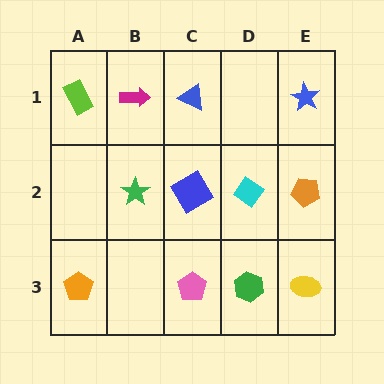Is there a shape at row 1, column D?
No, that cell is empty.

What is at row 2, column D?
A cyan diamond.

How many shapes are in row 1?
4 shapes.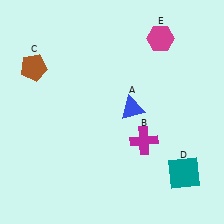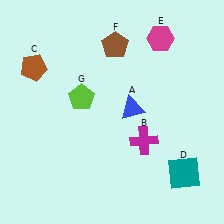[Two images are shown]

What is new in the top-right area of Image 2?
A brown pentagon (F) was added in the top-right area of Image 2.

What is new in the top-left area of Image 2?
A lime pentagon (G) was added in the top-left area of Image 2.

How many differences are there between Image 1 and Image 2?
There are 2 differences between the two images.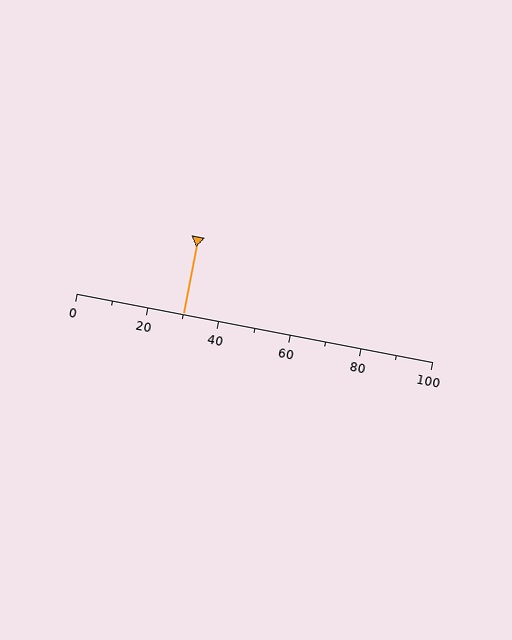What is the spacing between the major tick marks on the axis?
The major ticks are spaced 20 apart.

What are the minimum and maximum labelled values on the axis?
The axis runs from 0 to 100.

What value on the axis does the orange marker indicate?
The marker indicates approximately 30.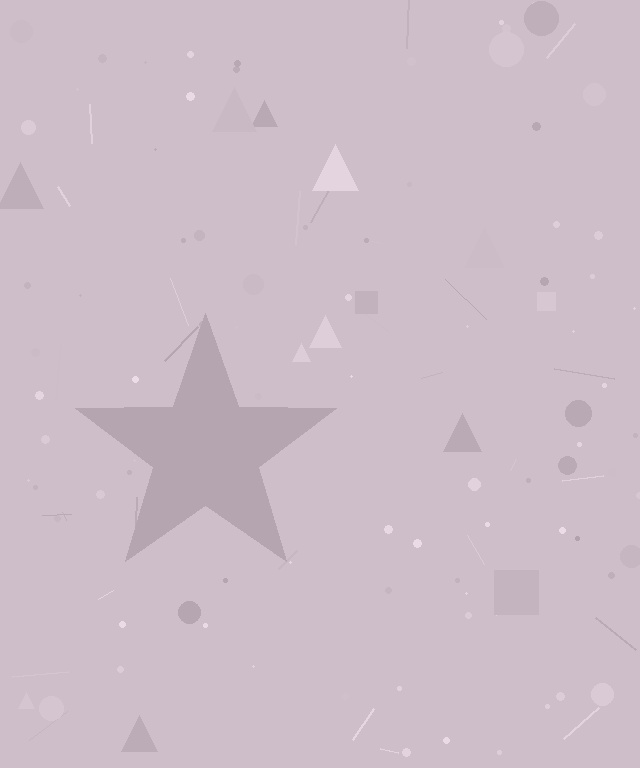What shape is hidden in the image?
A star is hidden in the image.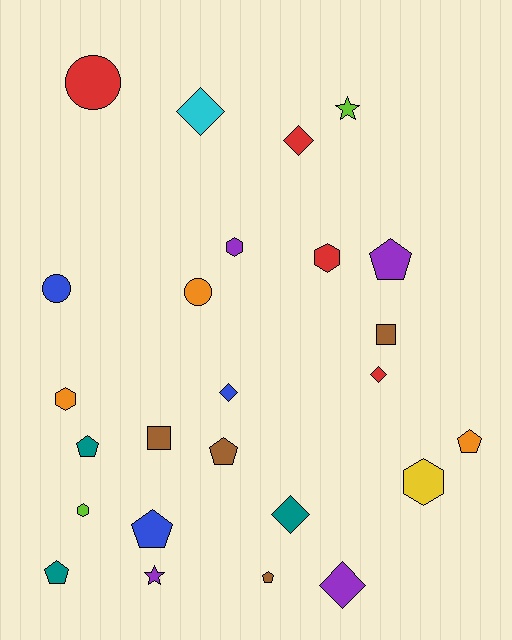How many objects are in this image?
There are 25 objects.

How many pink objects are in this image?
There are no pink objects.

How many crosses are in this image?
There are no crosses.